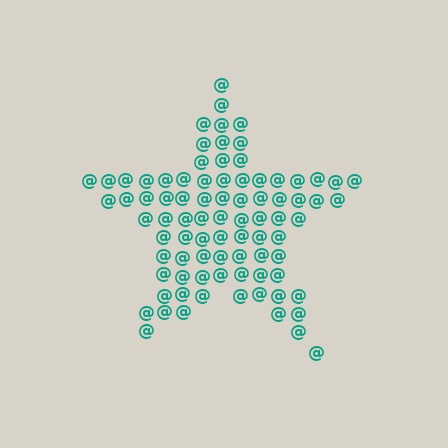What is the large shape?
The large shape is a star.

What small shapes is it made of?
It is made of small at signs.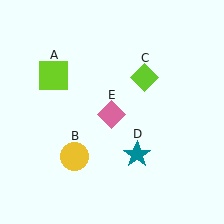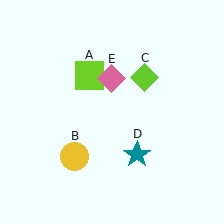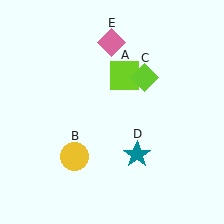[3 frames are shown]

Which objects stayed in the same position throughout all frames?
Yellow circle (object B) and lime diamond (object C) and teal star (object D) remained stationary.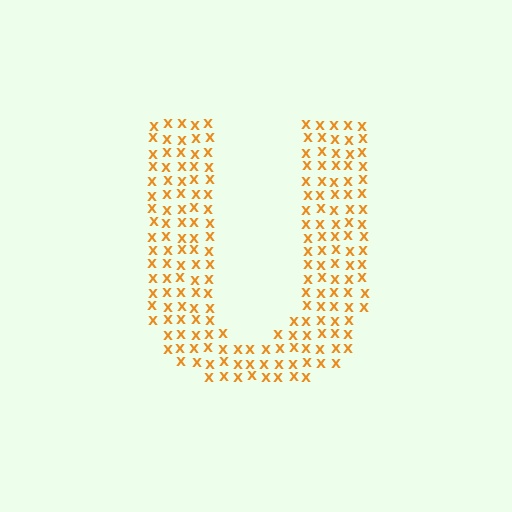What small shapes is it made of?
It is made of small letter X's.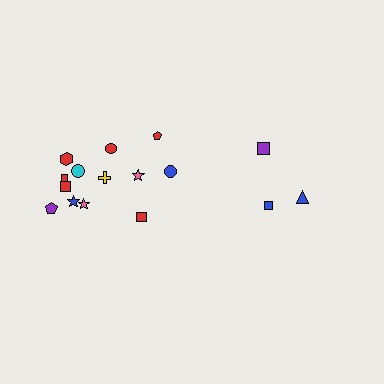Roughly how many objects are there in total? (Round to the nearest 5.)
Roughly 15 objects in total.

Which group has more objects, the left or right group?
The left group.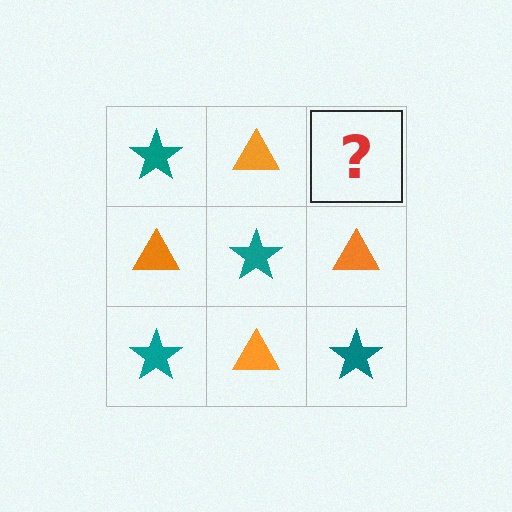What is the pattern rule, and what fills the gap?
The rule is that it alternates teal star and orange triangle in a checkerboard pattern. The gap should be filled with a teal star.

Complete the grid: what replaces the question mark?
The question mark should be replaced with a teal star.